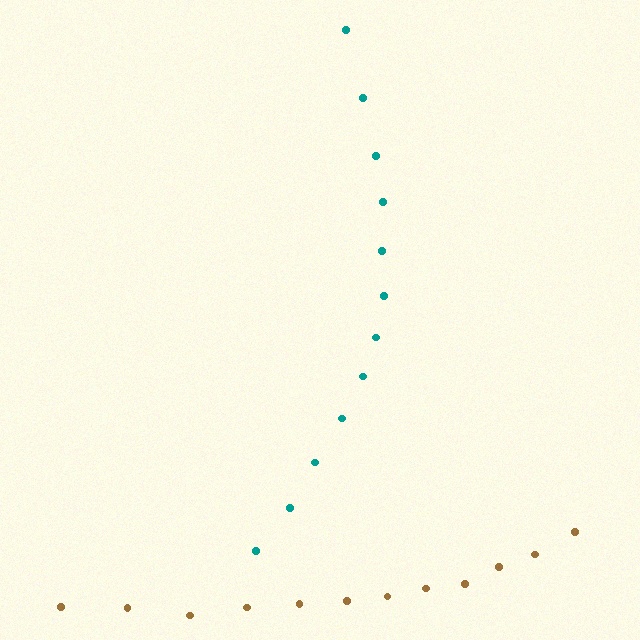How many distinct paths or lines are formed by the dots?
There are 2 distinct paths.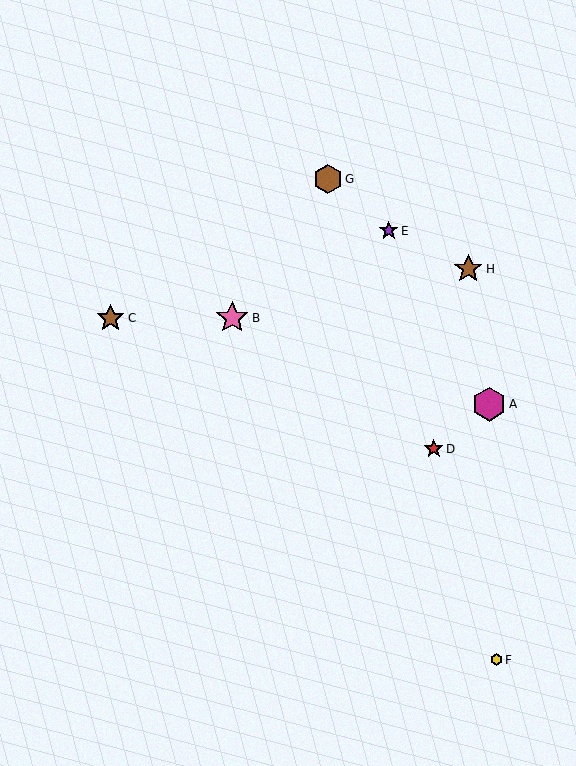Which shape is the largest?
The magenta hexagon (labeled A) is the largest.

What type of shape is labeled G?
Shape G is a brown hexagon.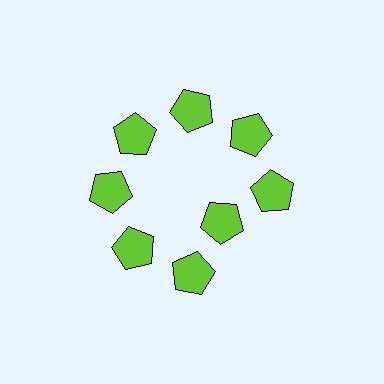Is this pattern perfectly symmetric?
No. The 8 lime pentagons are arranged in a ring, but one element near the 4 o'clock position is pulled inward toward the center, breaking the 8-fold rotational symmetry.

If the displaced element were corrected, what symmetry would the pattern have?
It would have 8-fold rotational symmetry — the pattern would map onto itself every 45 degrees.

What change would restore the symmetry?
The symmetry would be restored by moving it outward, back onto the ring so that all 8 pentagons sit at equal angles and equal distance from the center.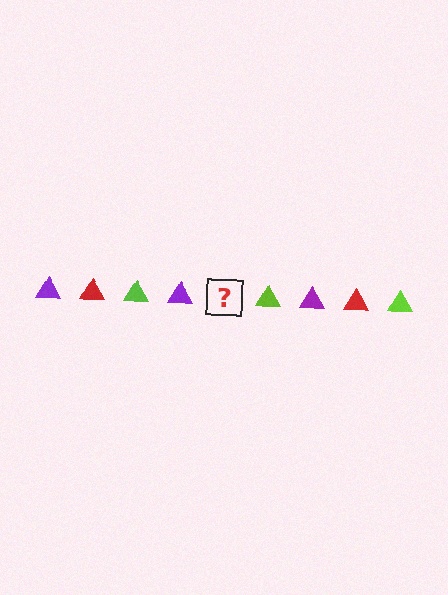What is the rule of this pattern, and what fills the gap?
The rule is that the pattern cycles through purple, red, lime triangles. The gap should be filled with a red triangle.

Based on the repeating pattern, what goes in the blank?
The blank should be a red triangle.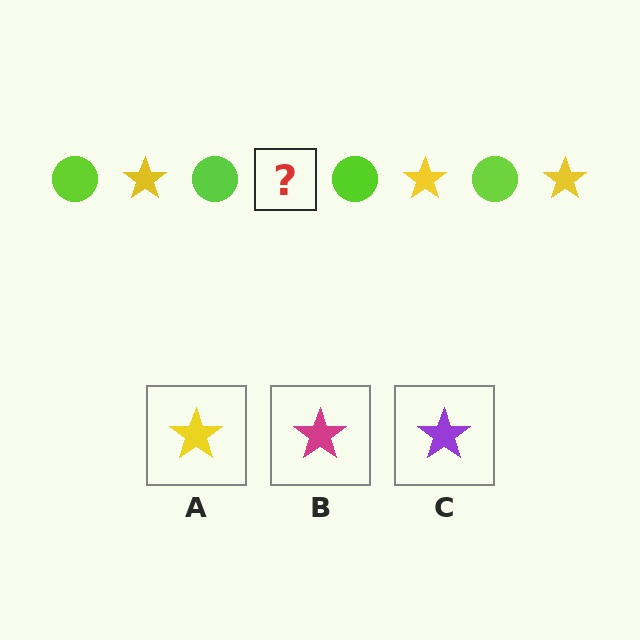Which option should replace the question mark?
Option A.